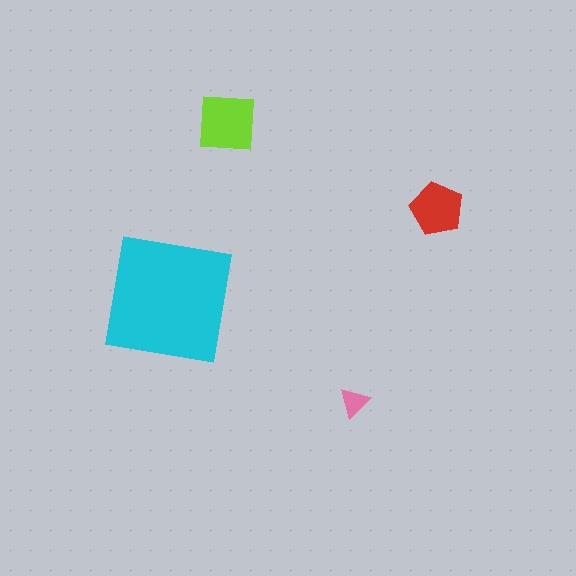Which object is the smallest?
The pink triangle.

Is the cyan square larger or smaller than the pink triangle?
Larger.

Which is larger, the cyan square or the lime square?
The cyan square.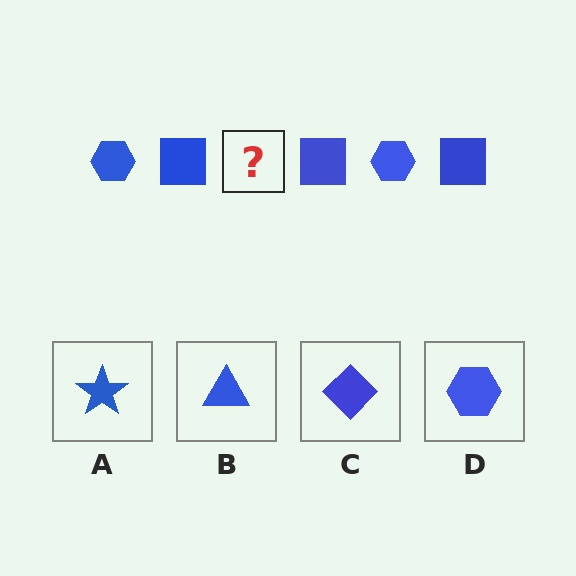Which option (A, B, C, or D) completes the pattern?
D.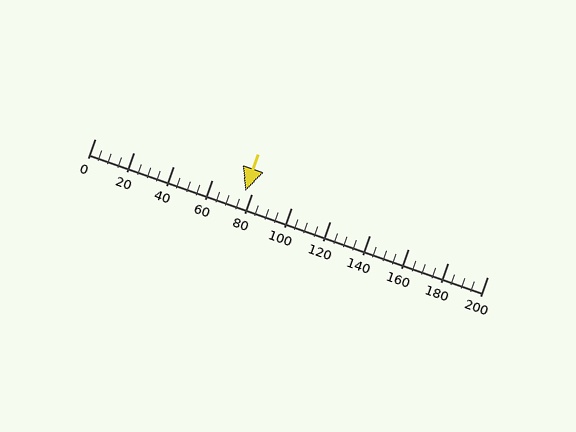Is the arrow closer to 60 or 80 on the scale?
The arrow is closer to 80.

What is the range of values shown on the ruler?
The ruler shows values from 0 to 200.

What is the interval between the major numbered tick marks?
The major tick marks are spaced 20 units apart.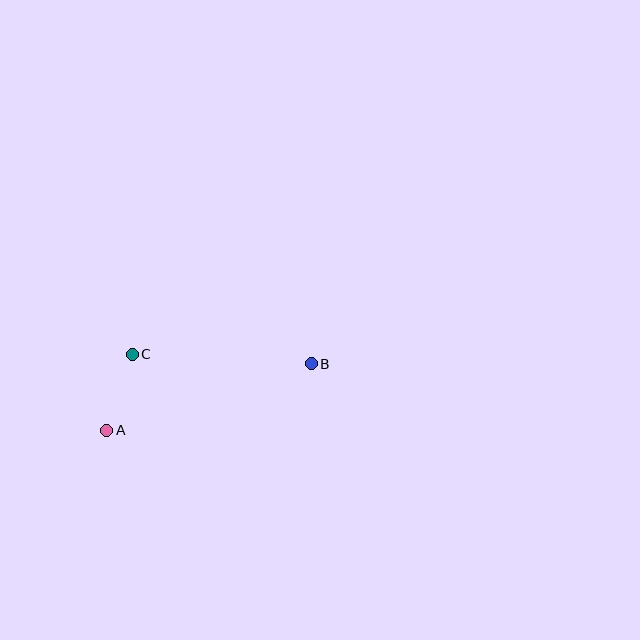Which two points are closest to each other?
Points A and C are closest to each other.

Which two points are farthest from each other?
Points A and B are farthest from each other.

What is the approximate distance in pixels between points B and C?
The distance between B and C is approximately 179 pixels.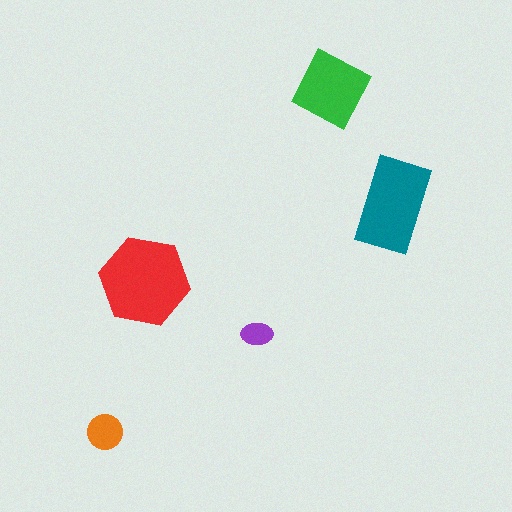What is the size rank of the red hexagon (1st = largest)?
1st.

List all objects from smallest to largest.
The purple ellipse, the orange circle, the green square, the teal rectangle, the red hexagon.